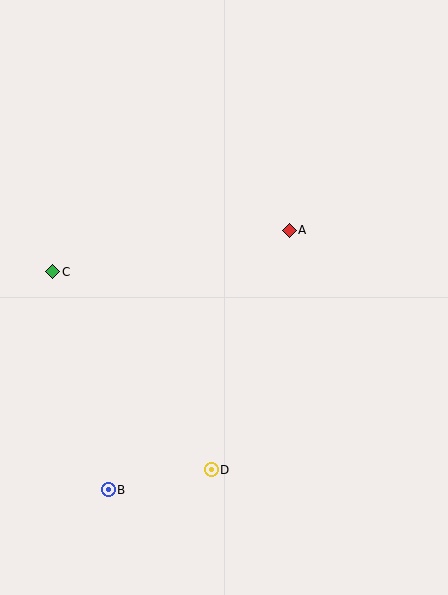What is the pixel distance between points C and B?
The distance between C and B is 225 pixels.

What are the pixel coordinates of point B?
Point B is at (108, 490).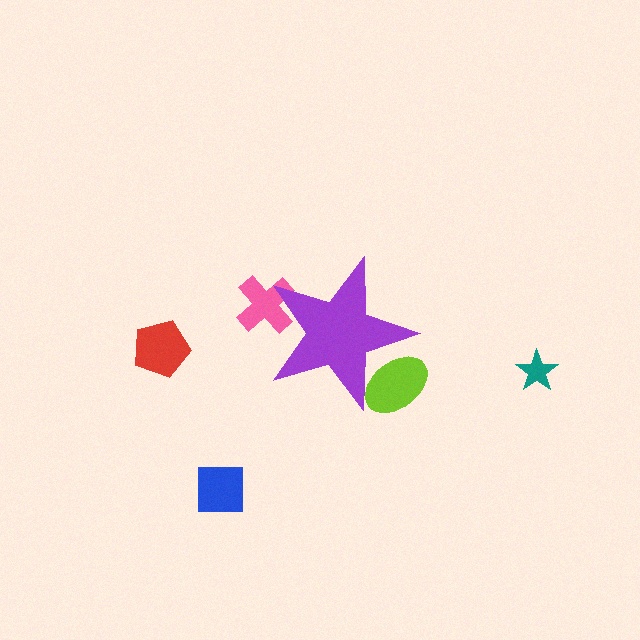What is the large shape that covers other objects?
A purple star.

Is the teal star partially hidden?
No, the teal star is fully visible.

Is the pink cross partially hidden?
Yes, the pink cross is partially hidden behind the purple star.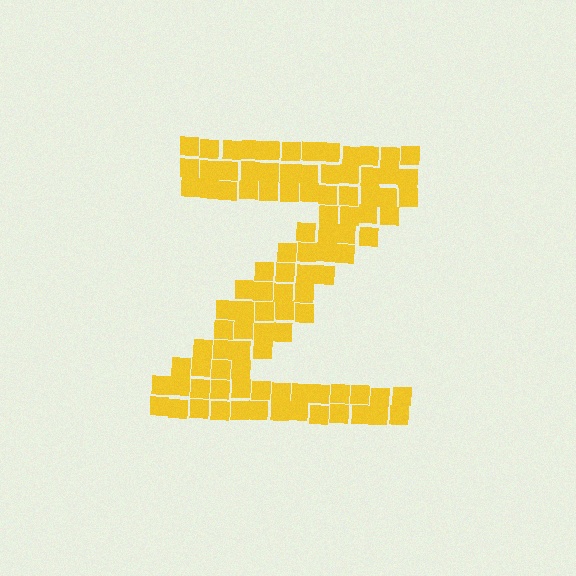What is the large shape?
The large shape is the letter Z.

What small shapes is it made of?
It is made of small squares.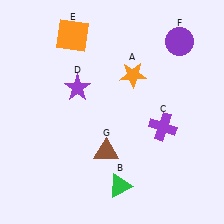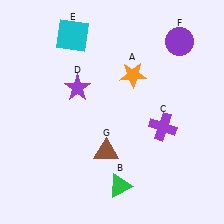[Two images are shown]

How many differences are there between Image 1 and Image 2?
There is 1 difference between the two images.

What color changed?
The square (E) changed from orange in Image 1 to cyan in Image 2.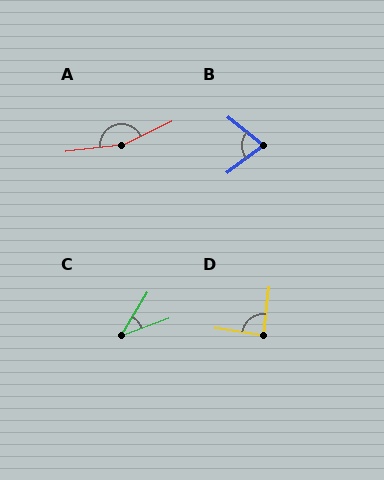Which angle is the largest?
A, at approximately 162 degrees.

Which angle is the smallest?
C, at approximately 39 degrees.